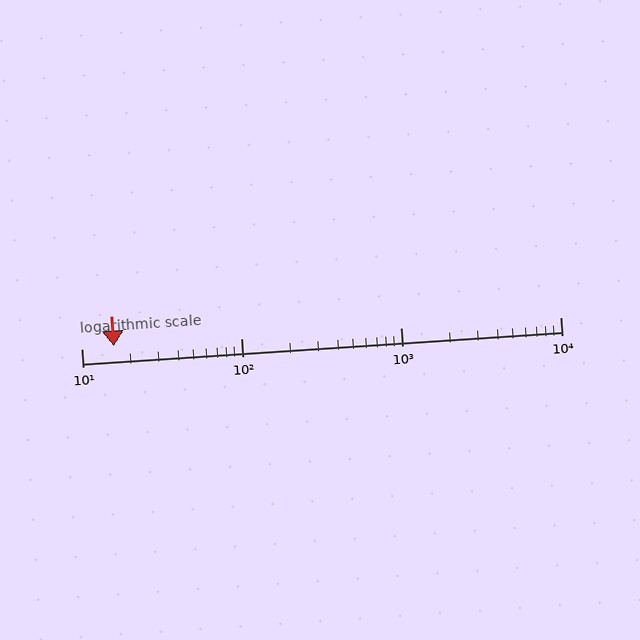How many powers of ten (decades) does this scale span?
The scale spans 3 decades, from 10 to 10000.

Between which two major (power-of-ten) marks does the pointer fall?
The pointer is between 10 and 100.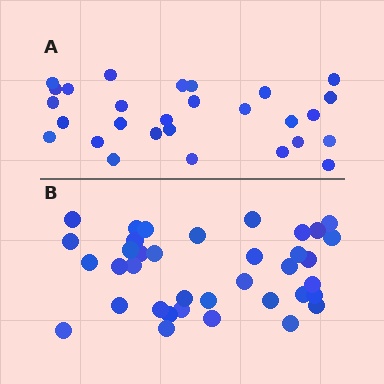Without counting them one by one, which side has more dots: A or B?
Region B (the bottom region) has more dots.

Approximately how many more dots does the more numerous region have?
Region B has roughly 8 or so more dots than region A.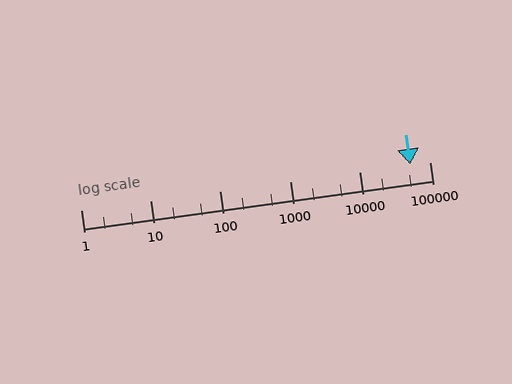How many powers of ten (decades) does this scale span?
The scale spans 5 decades, from 1 to 100000.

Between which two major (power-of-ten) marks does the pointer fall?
The pointer is between 10000 and 100000.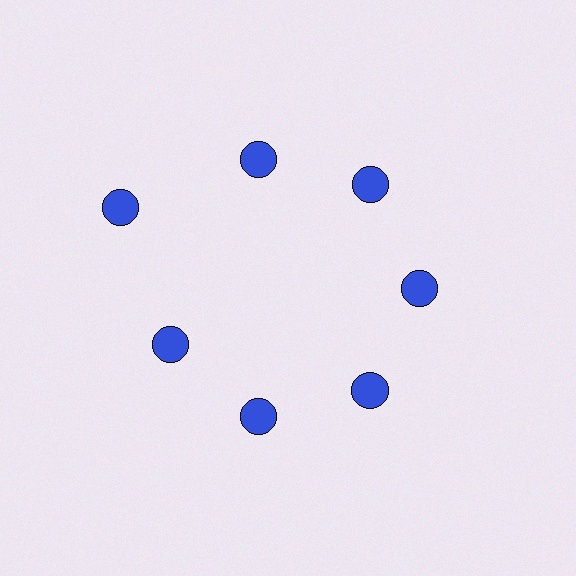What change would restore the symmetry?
The symmetry would be restored by moving it inward, back onto the ring so that all 7 circles sit at equal angles and equal distance from the center.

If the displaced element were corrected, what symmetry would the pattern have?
It would have 7-fold rotational symmetry — the pattern would map onto itself every 51 degrees.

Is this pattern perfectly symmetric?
No. The 7 blue circles are arranged in a ring, but one element near the 10 o'clock position is pushed outward from the center, breaking the 7-fold rotational symmetry.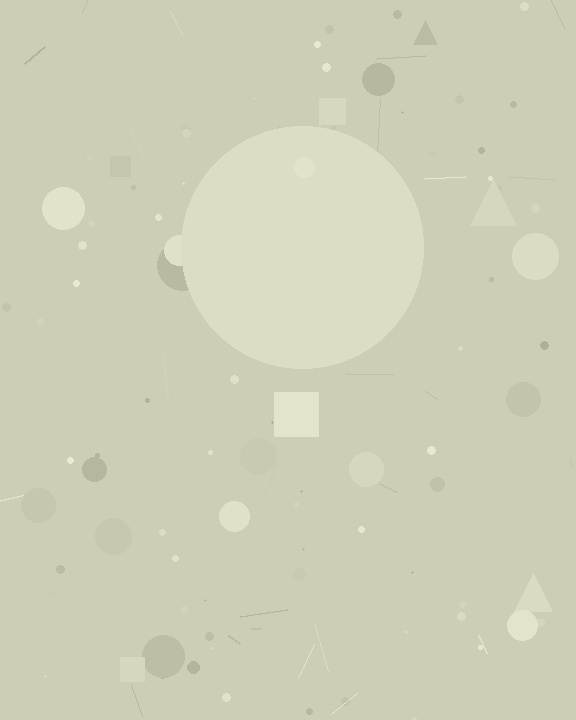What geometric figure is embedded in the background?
A circle is embedded in the background.